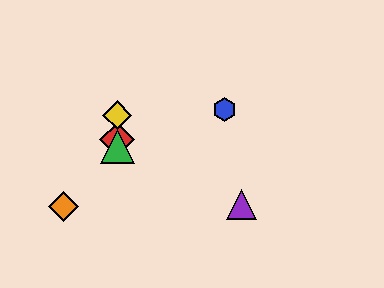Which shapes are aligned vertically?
The red diamond, the green triangle, the yellow diamond are aligned vertically.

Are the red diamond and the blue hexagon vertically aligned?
No, the red diamond is at x≈117 and the blue hexagon is at x≈224.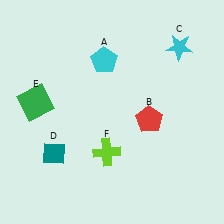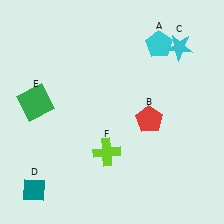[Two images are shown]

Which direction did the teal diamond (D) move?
The teal diamond (D) moved down.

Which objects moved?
The objects that moved are: the cyan pentagon (A), the teal diamond (D).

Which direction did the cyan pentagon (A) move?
The cyan pentagon (A) moved right.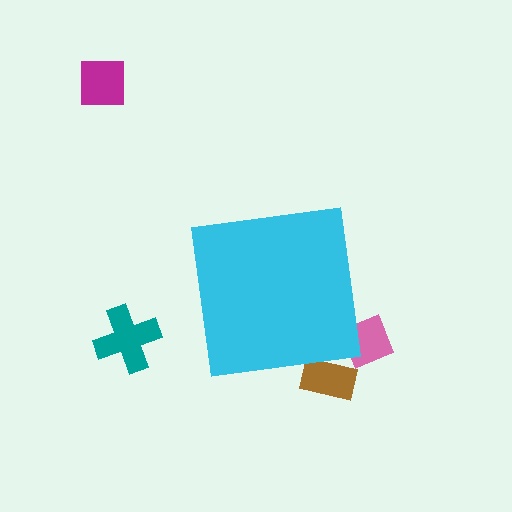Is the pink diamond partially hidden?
Yes, the pink diamond is partially hidden behind the cyan square.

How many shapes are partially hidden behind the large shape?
2 shapes are partially hidden.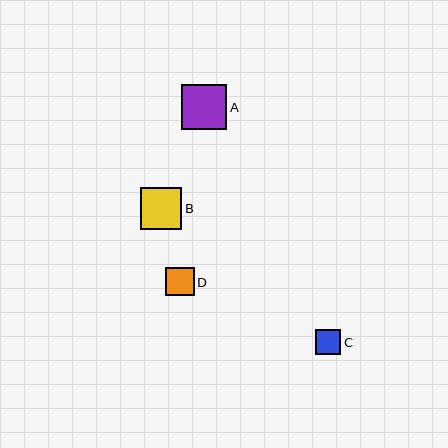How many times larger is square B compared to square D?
Square B is approximately 1.5 times the size of square D.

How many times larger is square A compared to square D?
Square A is approximately 1.6 times the size of square D.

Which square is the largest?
Square A is the largest with a size of approximately 45 pixels.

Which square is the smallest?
Square C is the smallest with a size of approximately 26 pixels.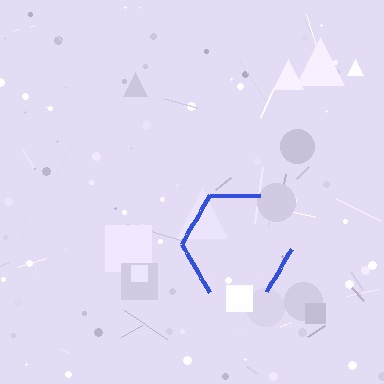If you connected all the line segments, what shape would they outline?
They would outline a hexagon.